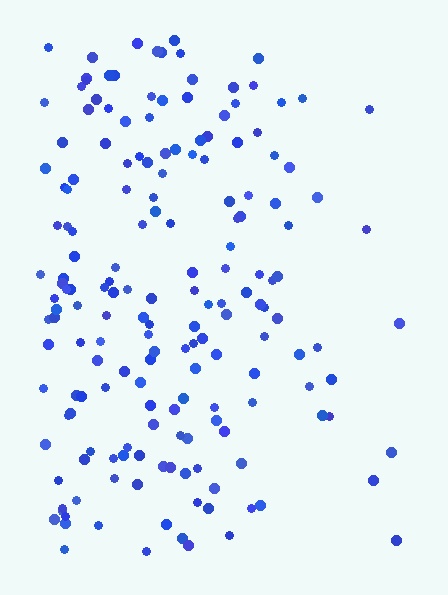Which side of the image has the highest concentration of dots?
The left.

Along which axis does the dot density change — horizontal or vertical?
Horizontal.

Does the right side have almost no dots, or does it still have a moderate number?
Still a moderate number, just noticeably fewer than the left.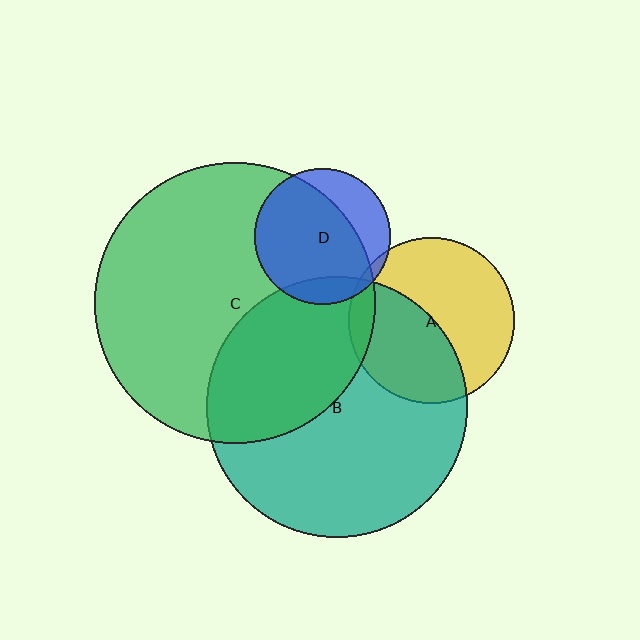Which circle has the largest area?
Circle C (green).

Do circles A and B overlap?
Yes.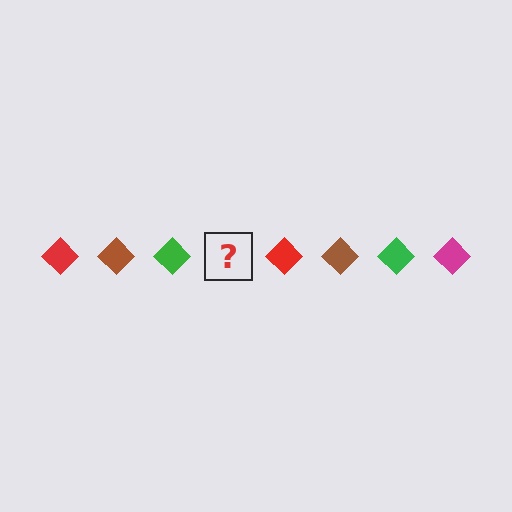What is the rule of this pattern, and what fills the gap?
The rule is that the pattern cycles through red, brown, green, magenta diamonds. The gap should be filled with a magenta diamond.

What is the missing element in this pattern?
The missing element is a magenta diamond.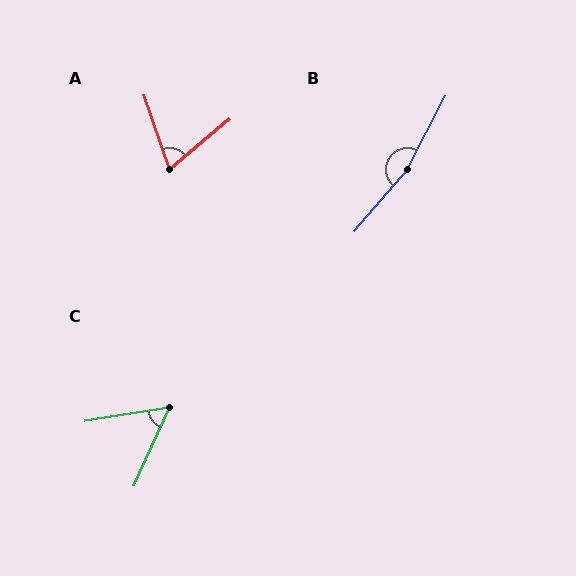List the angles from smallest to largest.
C (56°), A (69°), B (167°).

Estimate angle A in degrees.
Approximately 69 degrees.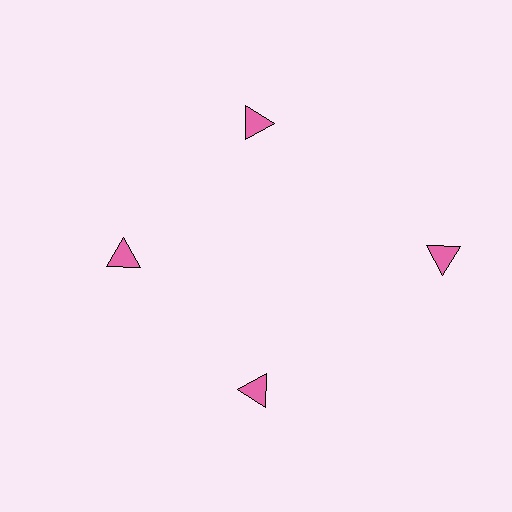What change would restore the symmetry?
The symmetry would be restored by moving it inward, back onto the ring so that all 4 triangles sit at equal angles and equal distance from the center.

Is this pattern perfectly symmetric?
No. The 4 pink triangles are arranged in a ring, but one element near the 3 o'clock position is pushed outward from the center, breaking the 4-fold rotational symmetry.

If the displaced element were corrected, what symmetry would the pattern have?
It would have 4-fold rotational symmetry — the pattern would map onto itself every 90 degrees.